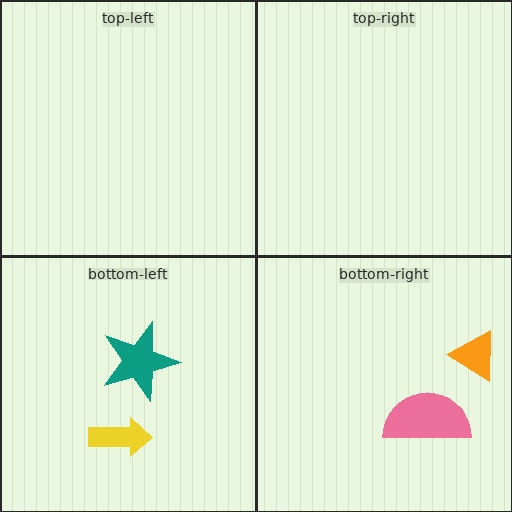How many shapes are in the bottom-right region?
2.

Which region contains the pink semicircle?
The bottom-right region.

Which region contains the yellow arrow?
The bottom-left region.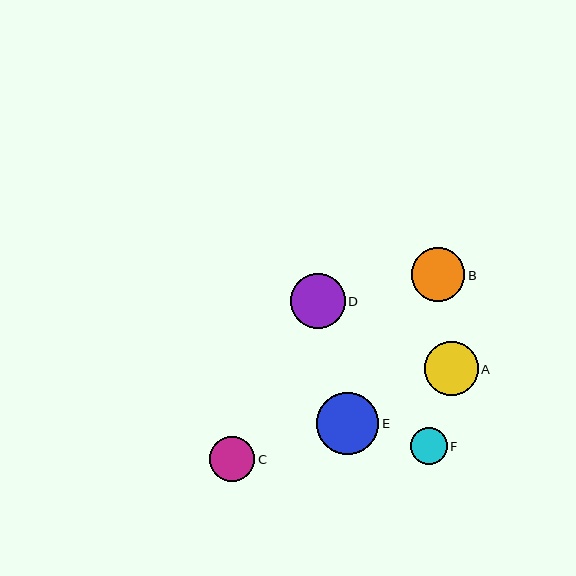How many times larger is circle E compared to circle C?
Circle E is approximately 1.4 times the size of circle C.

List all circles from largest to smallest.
From largest to smallest: E, D, A, B, C, F.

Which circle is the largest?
Circle E is the largest with a size of approximately 63 pixels.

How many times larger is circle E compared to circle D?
Circle E is approximately 1.1 times the size of circle D.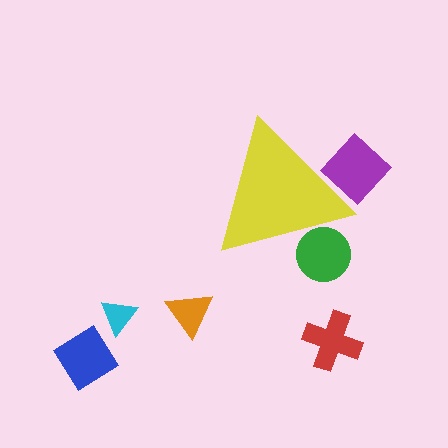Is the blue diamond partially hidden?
No, the blue diamond is fully visible.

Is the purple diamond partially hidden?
Yes, the purple diamond is partially hidden behind the yellow triangle.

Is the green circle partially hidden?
Yes, the green circle is partially hidden behind the yellow triangle.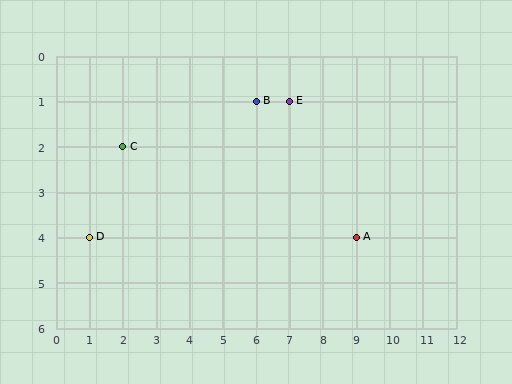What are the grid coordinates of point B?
Point B is at grid coordinates (6, 1).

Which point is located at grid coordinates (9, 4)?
Point A is at (9, 4).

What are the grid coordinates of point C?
Point C is at grid coordinates (2, 2).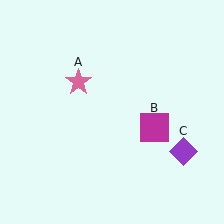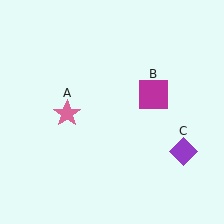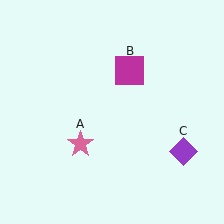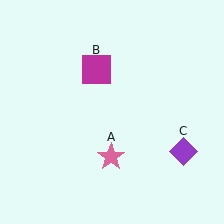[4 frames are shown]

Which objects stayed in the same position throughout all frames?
Purple diamond (object C) remained stationary.